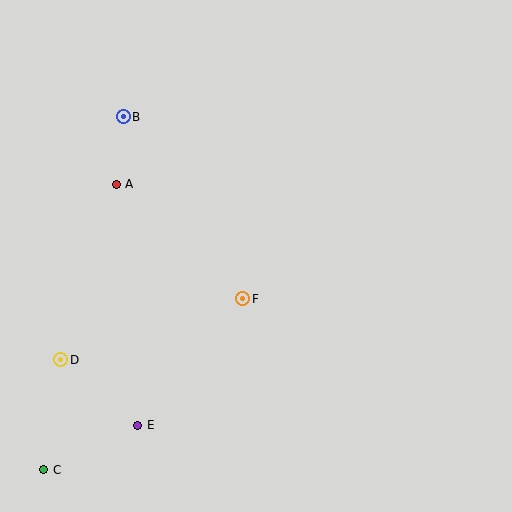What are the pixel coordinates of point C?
Point C is at (44, 470).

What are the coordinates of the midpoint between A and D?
The midpoint between A and D is at (88, 272).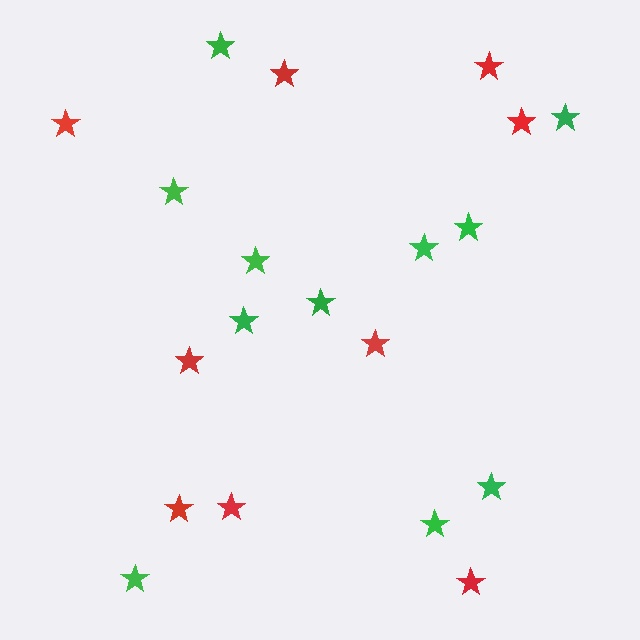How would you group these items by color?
There are 2 groups: one group of green stars (11) and one group of red stars (9).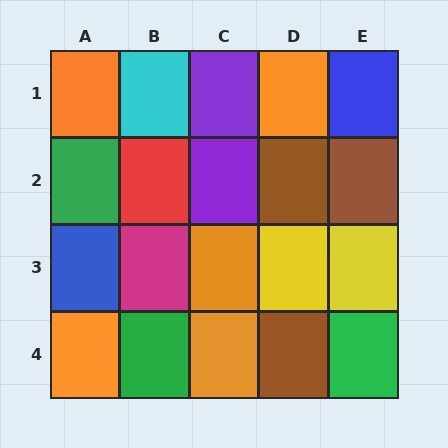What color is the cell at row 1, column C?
Purple.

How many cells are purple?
2 cells are purple.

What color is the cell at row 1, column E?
Blue.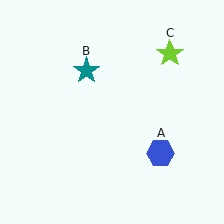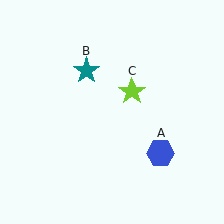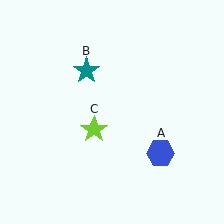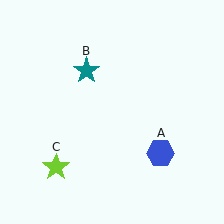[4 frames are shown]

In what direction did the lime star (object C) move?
The lime star (object C) moved down and to the left.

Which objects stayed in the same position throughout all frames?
Blue hexagon (object A) and teal star (object B) remained stationary.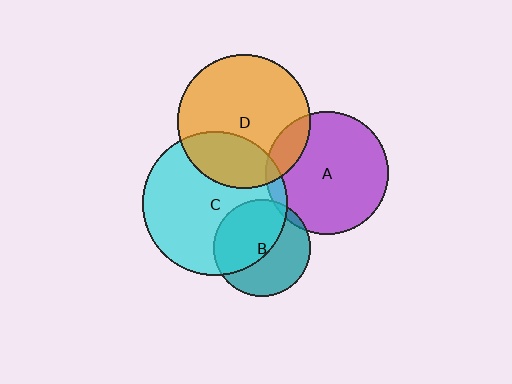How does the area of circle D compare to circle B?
Approximately 1.9 times.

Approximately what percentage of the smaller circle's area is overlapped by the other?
Approximately 30%.